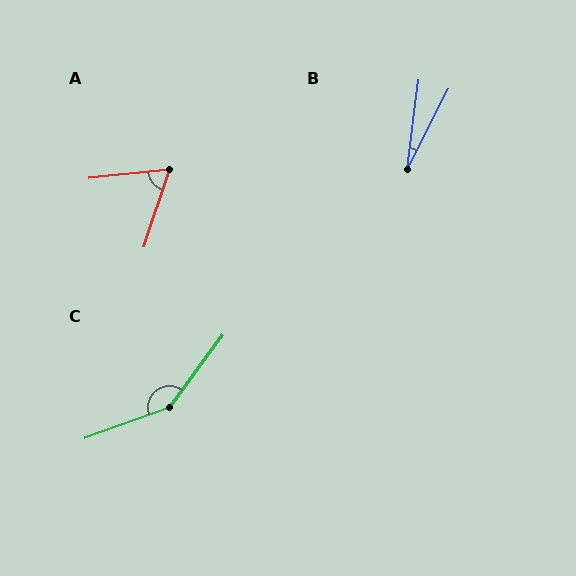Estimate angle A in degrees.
Approximately 66 degrees.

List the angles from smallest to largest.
B (20°), A (66°), C (146°).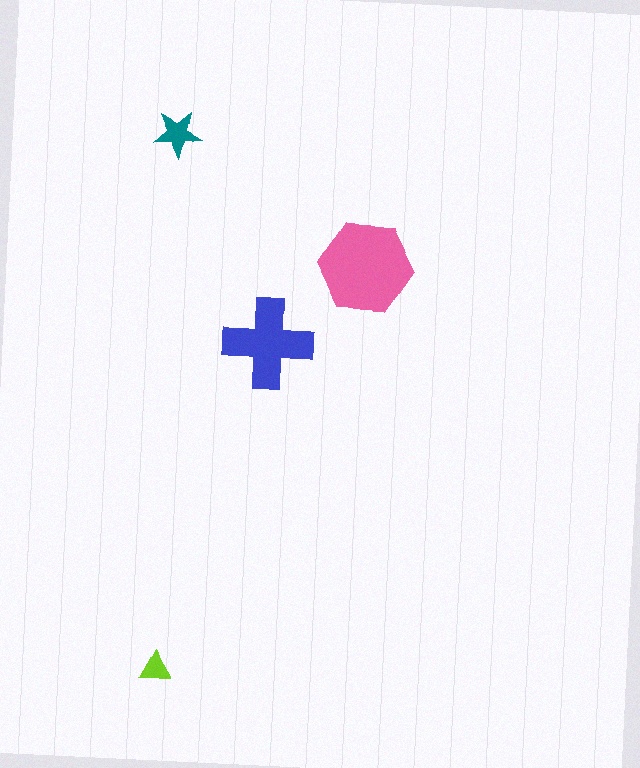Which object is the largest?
The pink hexagon.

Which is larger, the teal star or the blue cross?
The blue cross.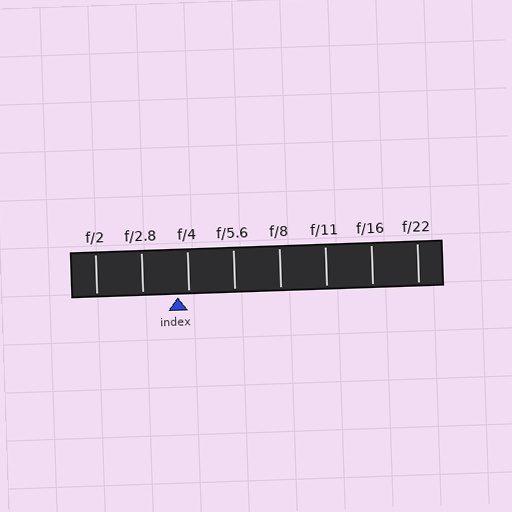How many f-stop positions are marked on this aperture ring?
There are 8 f-stop positions marked.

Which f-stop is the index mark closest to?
The index mark is closest to f/4.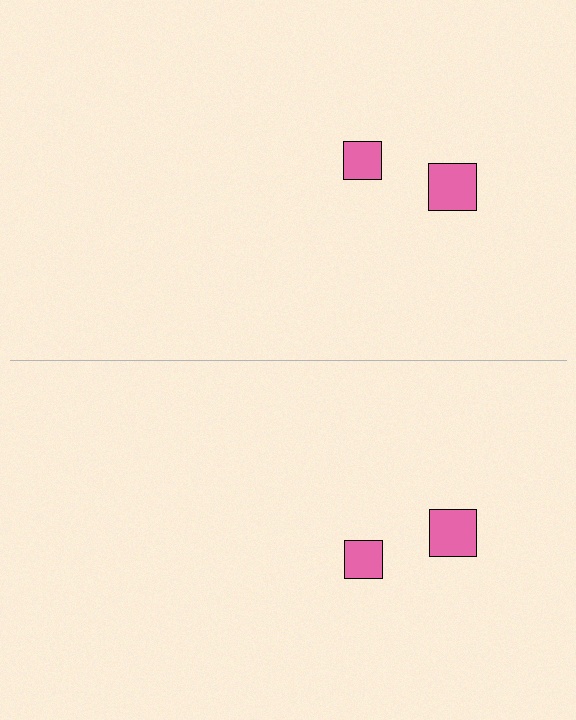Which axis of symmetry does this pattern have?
The pattern has a horizontal axis of symmetry running through the center of the image.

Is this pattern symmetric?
Yes, this pattern has bilateral (reflection) symmetry.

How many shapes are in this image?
There are 4 shapes in this image.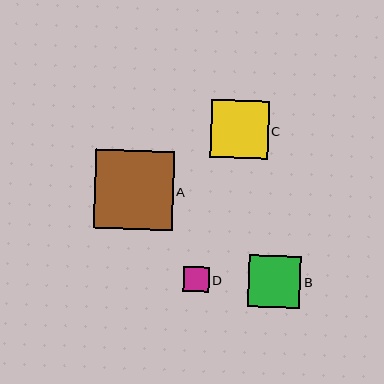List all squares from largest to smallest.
From largest to smallest: A, C, B, D.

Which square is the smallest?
Square D is the smallest with a size of approximately 25 pixels.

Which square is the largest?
Square A is the largest with a size of approximately 79 pixels.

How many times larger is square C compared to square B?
Square C is approximately 1.1 times the size of square B.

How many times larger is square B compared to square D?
Square B is approximately 2.1 times the size of square D.